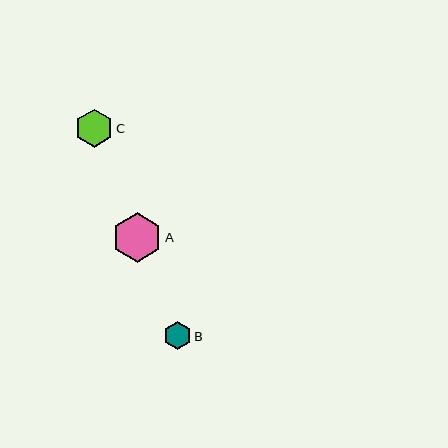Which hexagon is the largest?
Hexagon A is the largest with a size of approximately 49 pixels.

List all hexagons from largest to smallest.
From largest to smallest: A, C, B.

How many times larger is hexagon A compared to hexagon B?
Hexagon A is approximately 1.8 times the size of hexagon B.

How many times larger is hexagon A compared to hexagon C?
Hexagon A is approximately 1.3 times the size of hexagon C.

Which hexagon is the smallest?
Hexagon B is the smallest with a size of approximately 27 pixels.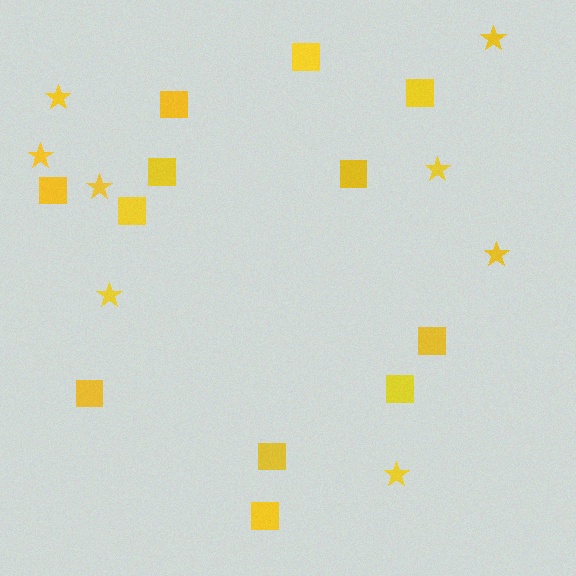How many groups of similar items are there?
There are 2 groups: one group of stars (8) and one group of squares (12).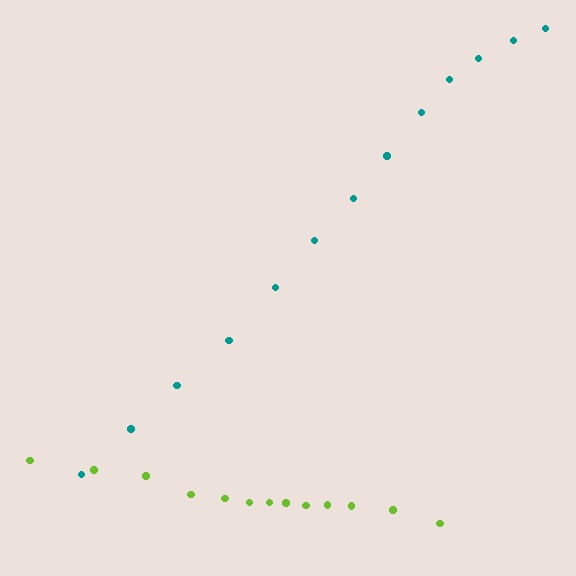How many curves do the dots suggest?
There are 2 distinct paths.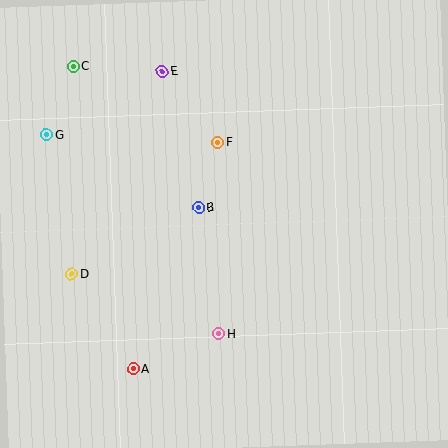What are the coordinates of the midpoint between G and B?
The midpoint between G and B is at (123, 171).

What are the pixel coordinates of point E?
Point E is at (162, 72).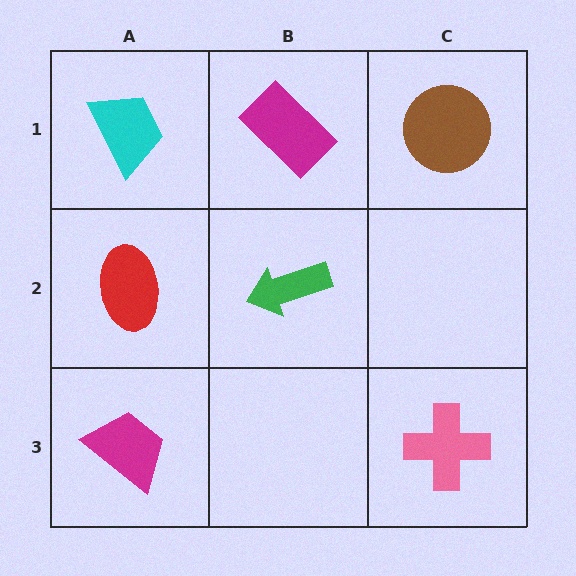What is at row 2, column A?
A red ellipse.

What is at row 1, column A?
A cyan trapezoid.